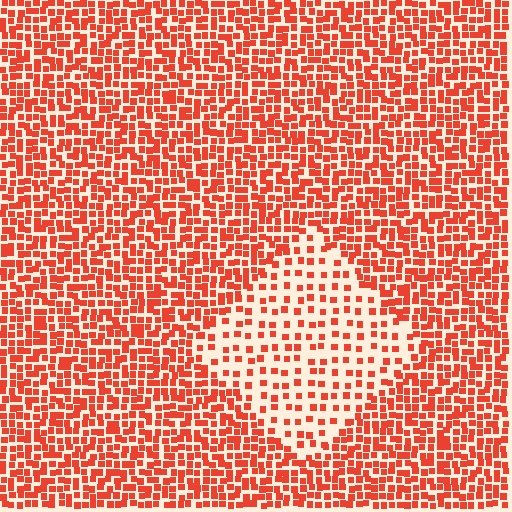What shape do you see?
I see a diamond.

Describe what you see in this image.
The image contains small red elements arranged at two different densities. A diamond-shaped region is visible where the elements are less densely packed than the surrounding area.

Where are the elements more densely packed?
The elements are more densely packed outside the diamond boundary.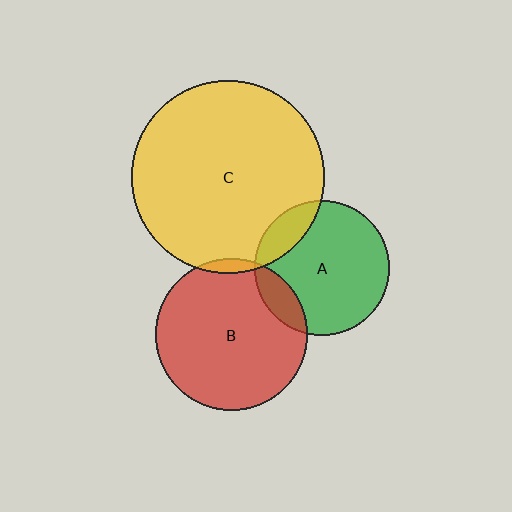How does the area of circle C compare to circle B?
Approximately 1.6 times.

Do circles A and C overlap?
Yes.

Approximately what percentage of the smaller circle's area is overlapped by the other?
Approximately 15%.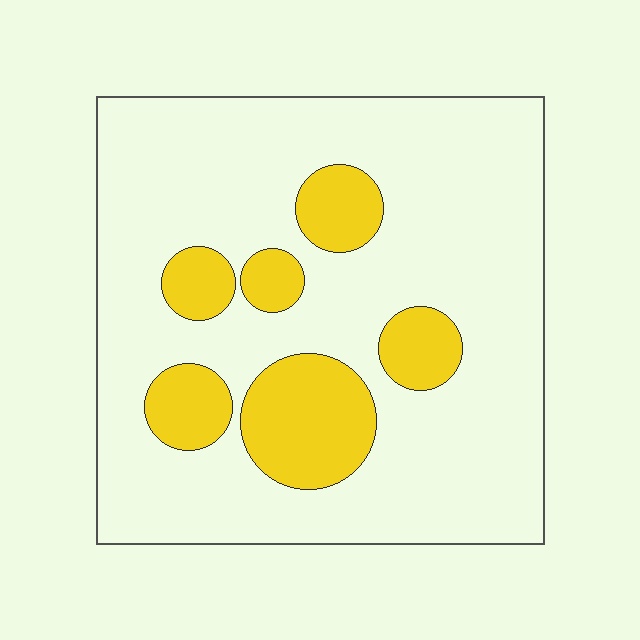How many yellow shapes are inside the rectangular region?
6.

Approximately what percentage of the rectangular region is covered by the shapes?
Approximately 20%.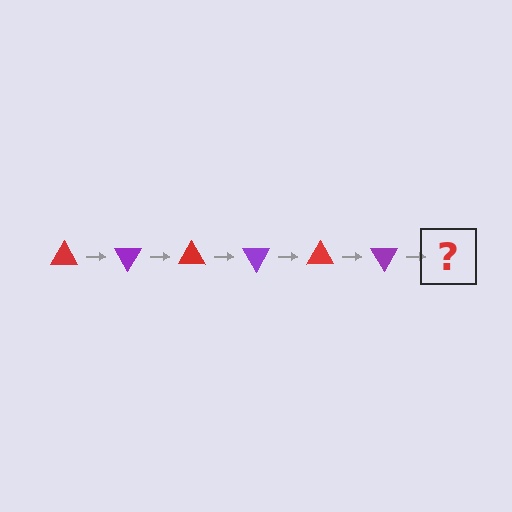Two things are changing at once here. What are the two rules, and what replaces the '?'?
The two rules are that it rotates 60 degrees each step and the color cycles through red and purple. The '?' should be a red triangle, rotated 360 degrees from the start.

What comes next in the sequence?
The next element should be a red triangle, rotated 360 degrees from the start.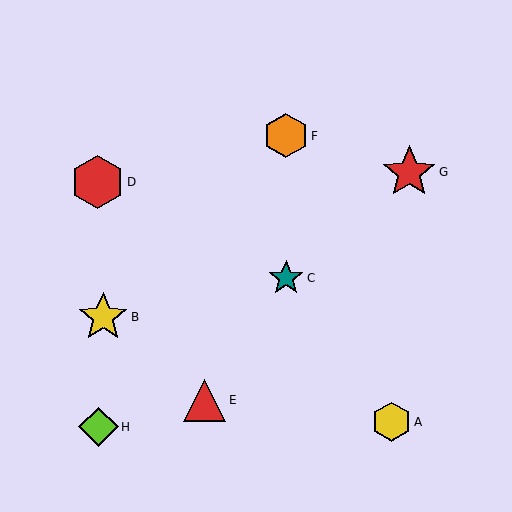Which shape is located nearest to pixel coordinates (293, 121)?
The orange hexagon (labeled F) at (286, 136) is nearest to that location.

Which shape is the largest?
The red star (labeled G) is the largest.